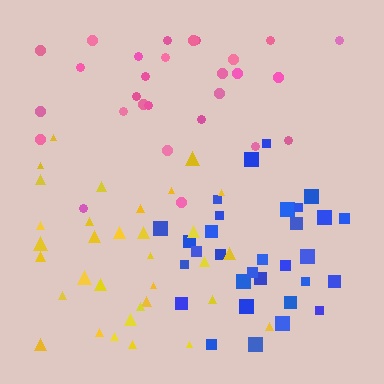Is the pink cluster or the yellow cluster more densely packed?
Yellow.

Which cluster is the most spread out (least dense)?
Pink.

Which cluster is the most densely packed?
Blue.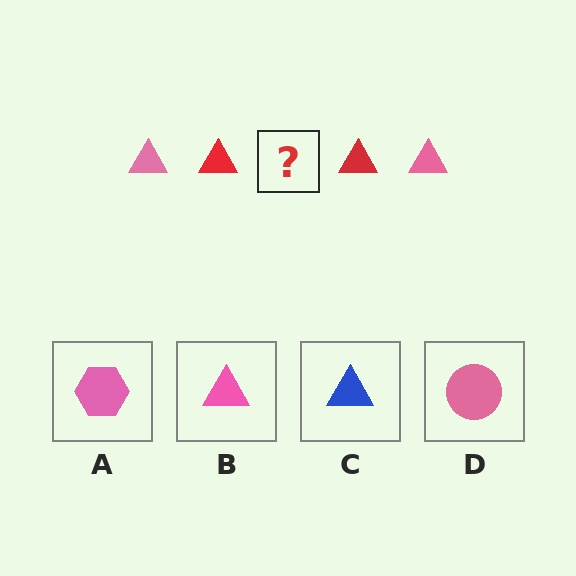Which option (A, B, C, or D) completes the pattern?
B.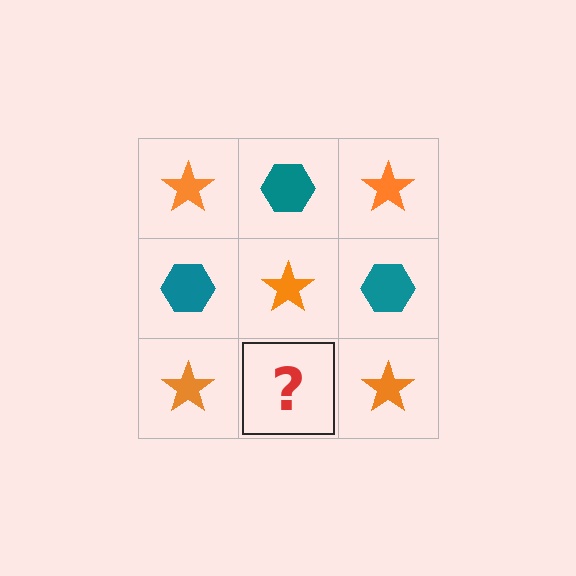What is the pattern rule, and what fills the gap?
The rule is that it alternates orange star and teal hexagon in a checkerboard pattern. The gap should be filled with a teal hexagon.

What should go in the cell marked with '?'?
The missing cell should contain a teal hexagon.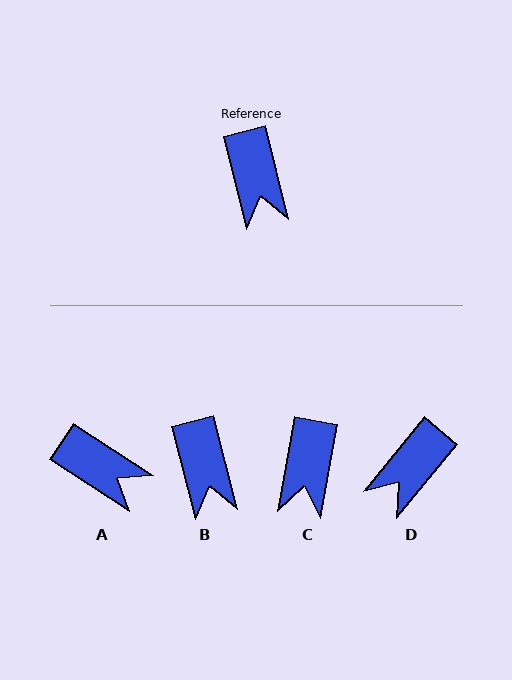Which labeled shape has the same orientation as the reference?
B.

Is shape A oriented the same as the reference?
No, it is off by about 43 degrees.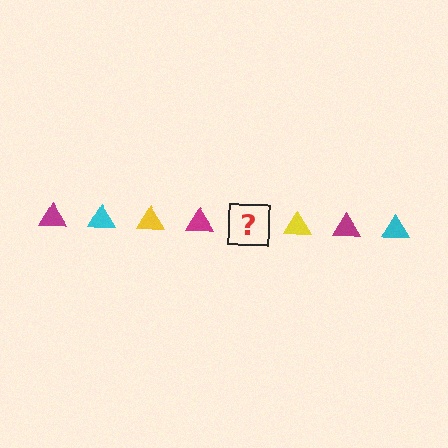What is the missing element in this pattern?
The missing element is a cyan triangle.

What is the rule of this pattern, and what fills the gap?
The rule is that the pattern cycles through magenta, cyan, yellow triangles. The gap should be filled with a cyan triangle.